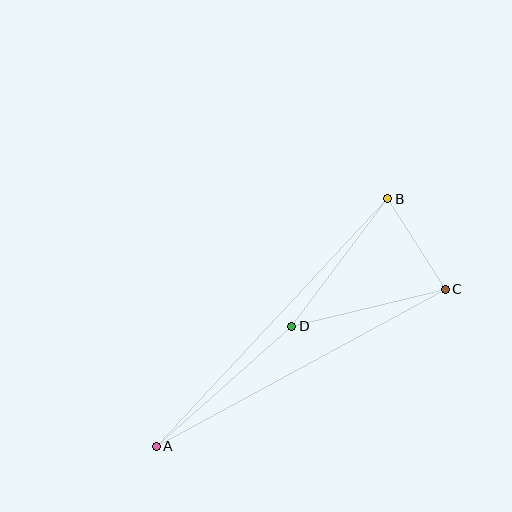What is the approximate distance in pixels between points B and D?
The distance between B and D is approximately 160 pixels.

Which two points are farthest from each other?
Points A and B are farthest from each other.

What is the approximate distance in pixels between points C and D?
The distance between C and D is approximately 158 pixels.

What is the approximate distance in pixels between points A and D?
The distance between A and D is approximately 181 pixels.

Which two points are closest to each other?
Points B and C are closest to each other.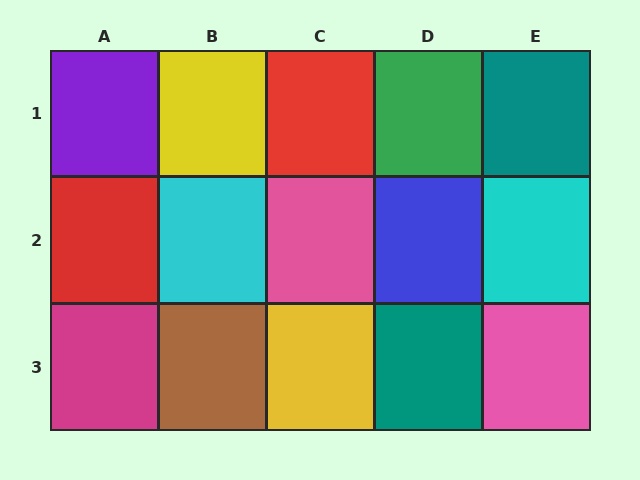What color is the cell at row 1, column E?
Teal.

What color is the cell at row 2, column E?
Cyan.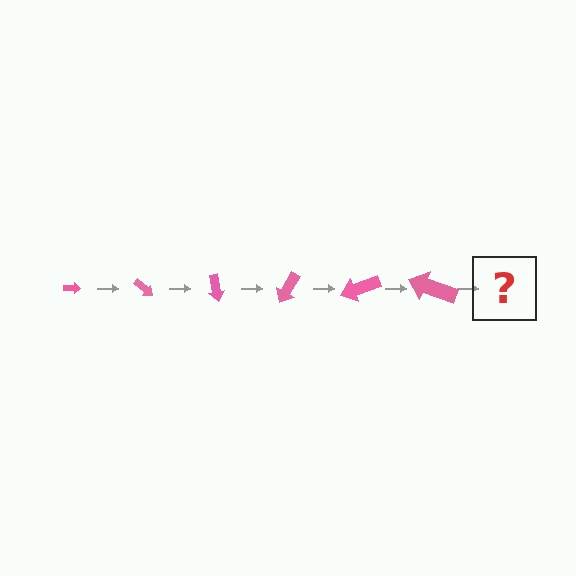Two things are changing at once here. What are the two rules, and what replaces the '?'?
The two rules are that the arrow grows larger each step and it rotates 40 degrees each step. The '?' should be an arrow, larger than the previous one and rotated 240 degrees from the start.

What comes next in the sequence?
The next element should be an arrow, larger than the previous one and rotated 240 degrees from the start.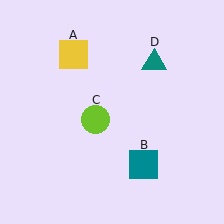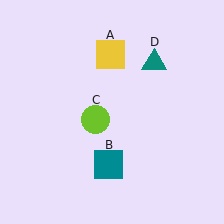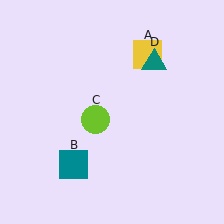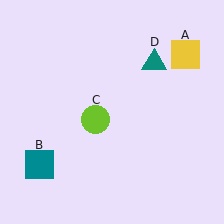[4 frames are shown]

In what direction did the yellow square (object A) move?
The yellow square (object A) moved right.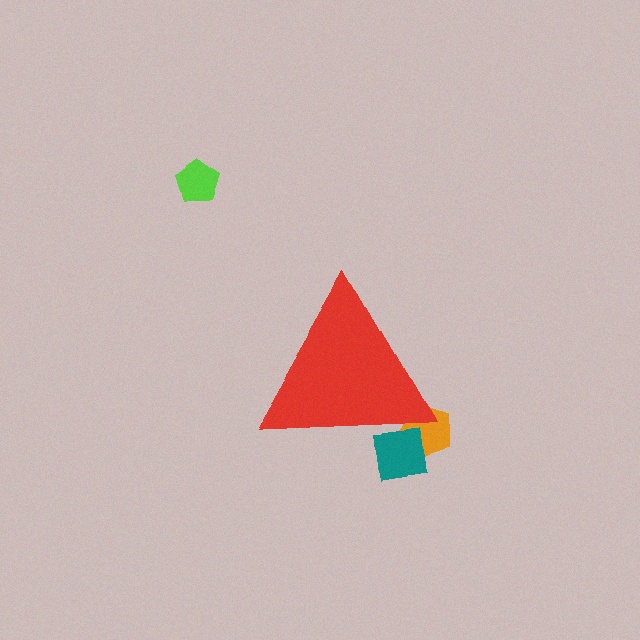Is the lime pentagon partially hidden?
No, the lime pentagon is fully visible.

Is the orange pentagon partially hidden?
Yes, the orange pentagon is partially hidden behind the red triangle.